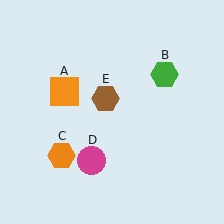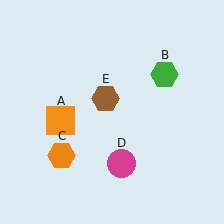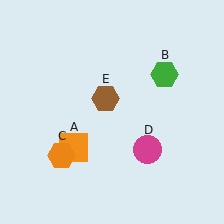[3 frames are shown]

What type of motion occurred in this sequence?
The orange square (object A), magenta circle (object D) rotated counterclockwise around the center of the scene.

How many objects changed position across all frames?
2 objects changed position: orange square (object A), magenta circle (object D).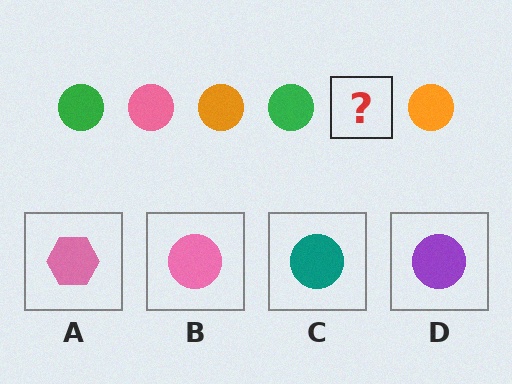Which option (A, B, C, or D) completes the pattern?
B.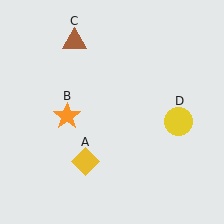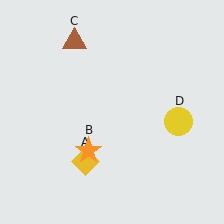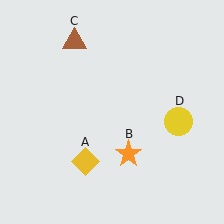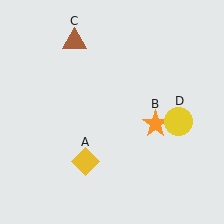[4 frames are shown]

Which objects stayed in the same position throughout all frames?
Yellow diamond (object A) and brown triangle (object C) and yellow circle (object D) remained stationary.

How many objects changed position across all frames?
1 object changed position: orange star (object B).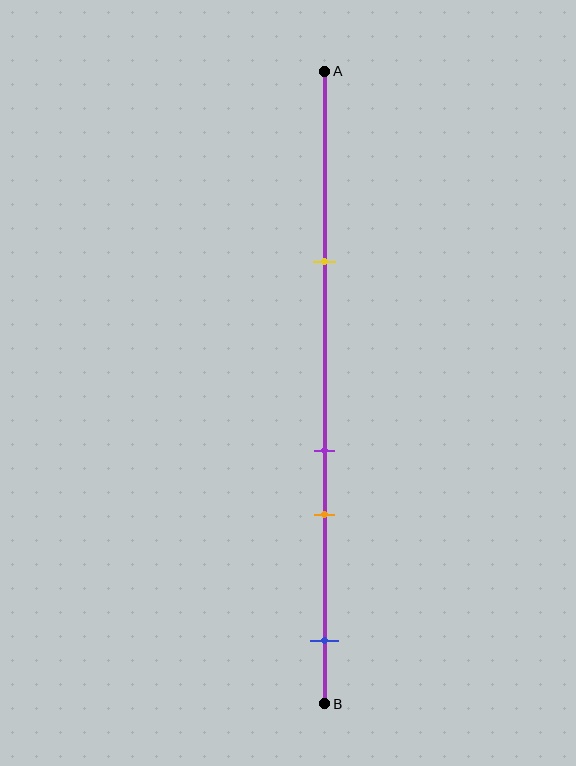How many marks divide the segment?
There are 4 marks dividing the segment.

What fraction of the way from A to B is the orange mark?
The orange mark is approximately 70% (0.7) of the way from A to B.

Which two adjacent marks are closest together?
The purple and orange marks are the closest adjacent pair.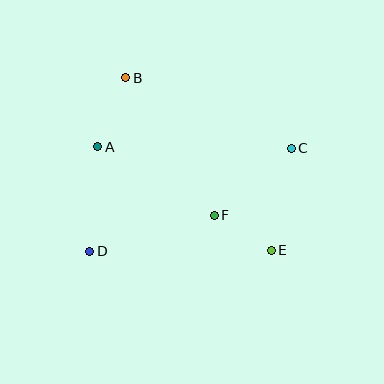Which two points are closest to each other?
Points E and F are closest to each other.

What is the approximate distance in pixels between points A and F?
The distance between A and F is approximately 135 pixels.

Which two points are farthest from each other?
Points C and D are farthest from each other.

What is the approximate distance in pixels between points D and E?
The distance between D and E is approximately 182 pixels.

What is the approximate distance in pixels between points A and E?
The distance between A and E is approximately 202 pixels.